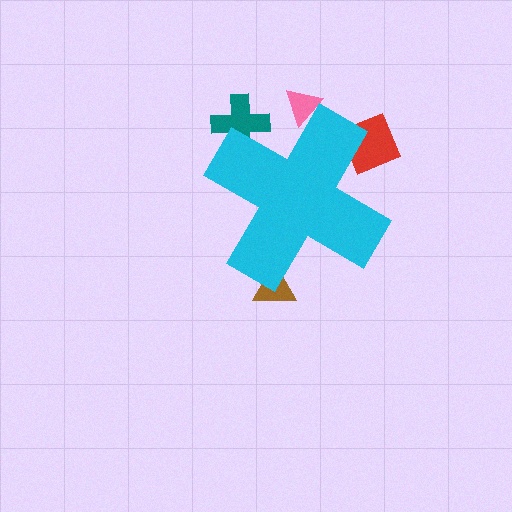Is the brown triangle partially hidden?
Yes, the brown triangle is partially hidden behind the cyan cross.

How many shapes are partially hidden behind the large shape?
4 shapes are partially hidden.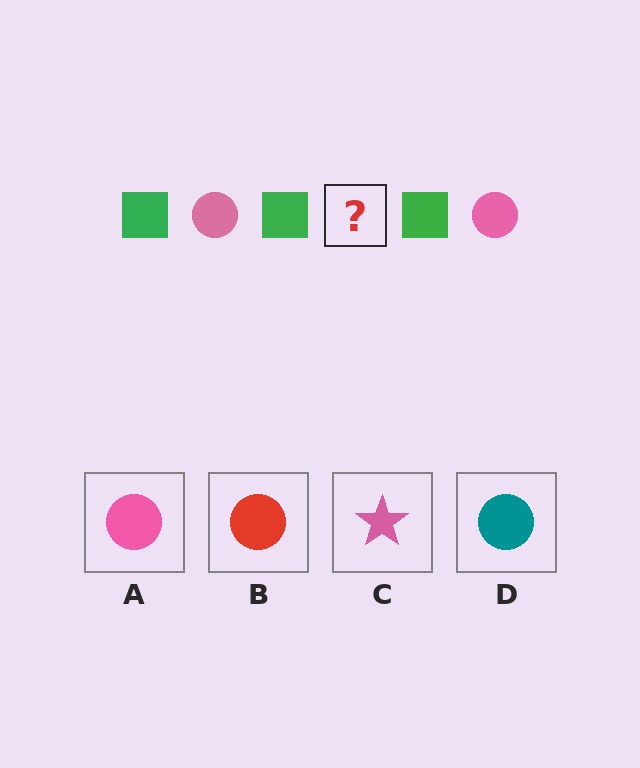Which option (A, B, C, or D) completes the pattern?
A.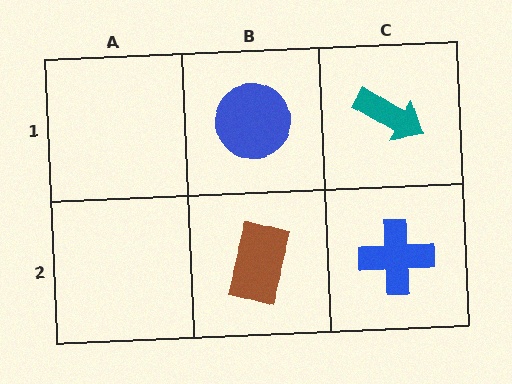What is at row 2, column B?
A brown rectangle.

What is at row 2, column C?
A blue cross.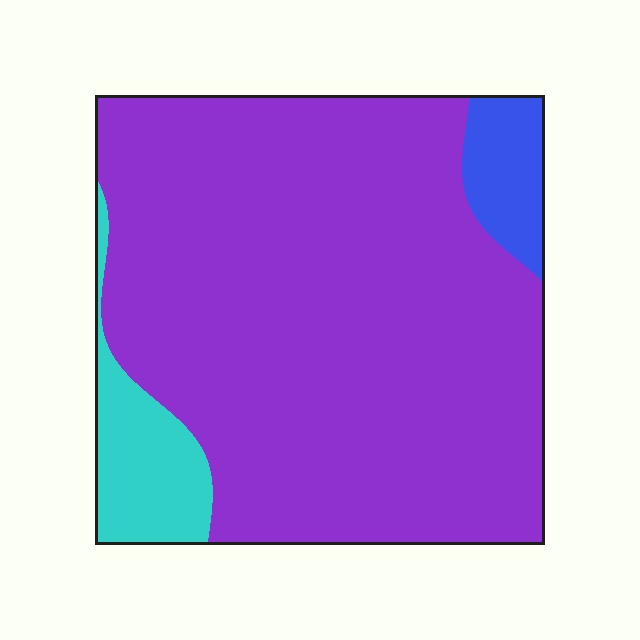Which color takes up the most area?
Purple, at roughly 85%.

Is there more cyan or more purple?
Purple.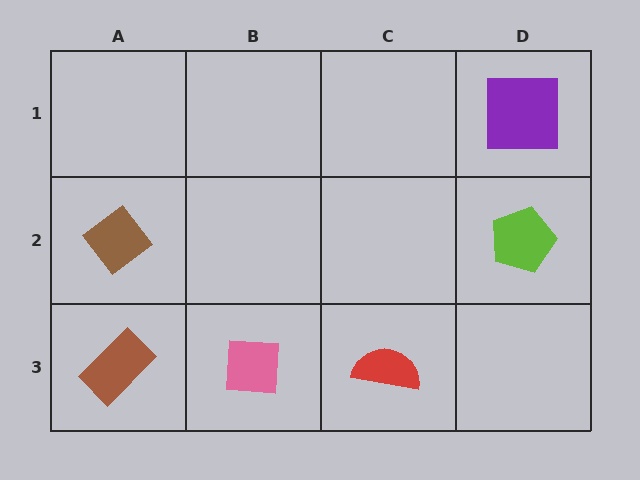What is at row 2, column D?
A lime pentagon.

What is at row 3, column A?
A brown rectangle.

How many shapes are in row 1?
1 shape.